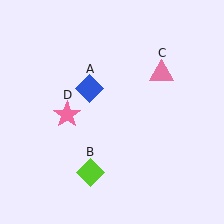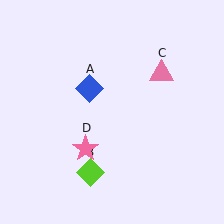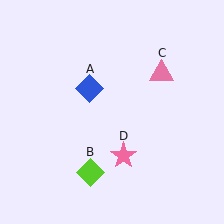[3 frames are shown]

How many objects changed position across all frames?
1 object changed position: pink star (object D).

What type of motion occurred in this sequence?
The pink star (object D) rotated counterclockwise around the center of the scene.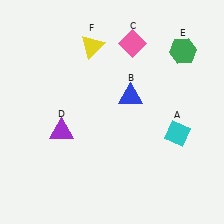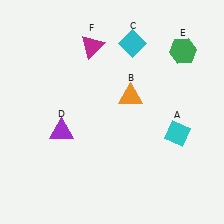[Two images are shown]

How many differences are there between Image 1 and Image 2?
There are 3 differences between the two images.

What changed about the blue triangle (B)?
In Image 1, B is blue. In Image 2, it changed to orange.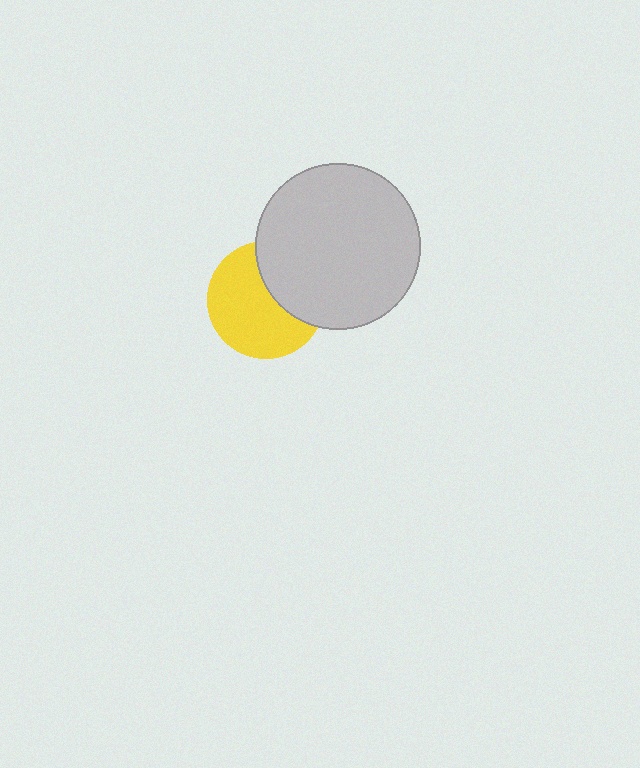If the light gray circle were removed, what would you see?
You would see the complete yellow circle.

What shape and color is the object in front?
The object in front is a light gray circle.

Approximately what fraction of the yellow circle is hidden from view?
Roughly 36% of the yellow circle is hidden behind the light gray circle.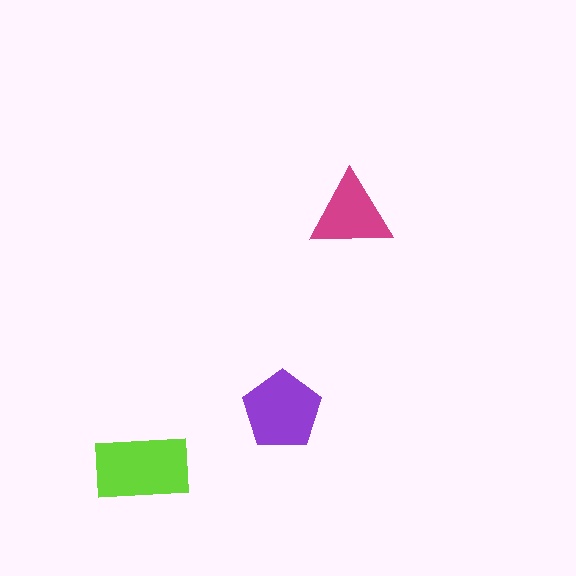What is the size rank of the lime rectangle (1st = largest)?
1st.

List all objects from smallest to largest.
The magenta triangle, the purple pentagon, the lime rectangle.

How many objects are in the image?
There are 3 objects in the image.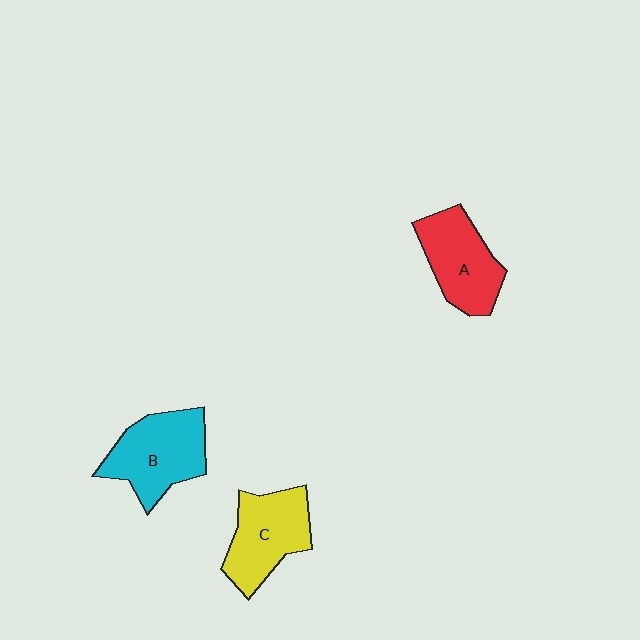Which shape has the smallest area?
Shape A (red).